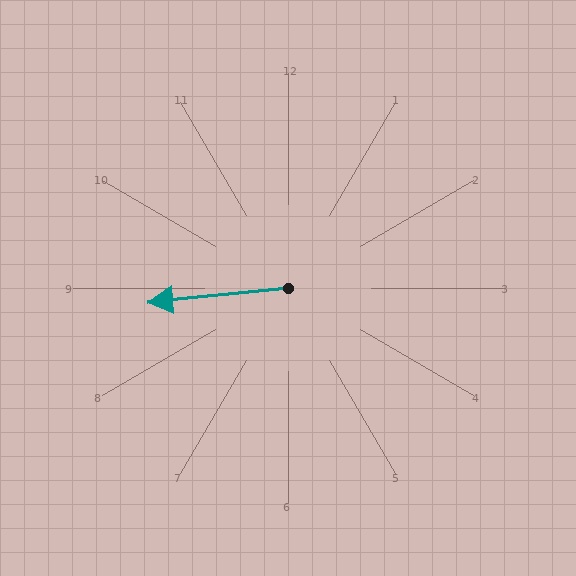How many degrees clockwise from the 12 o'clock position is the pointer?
Approximately 264 degrees.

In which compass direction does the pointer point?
West.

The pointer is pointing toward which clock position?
Roughly 9 o'clock.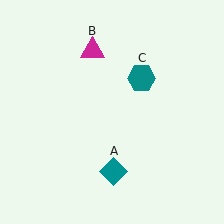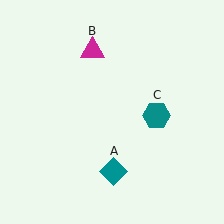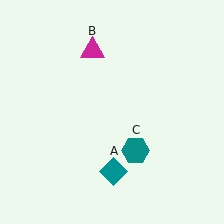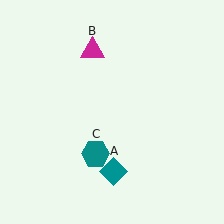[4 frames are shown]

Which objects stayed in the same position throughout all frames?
Teal diamond (object A) and magenta triangle (object B) remained stationary.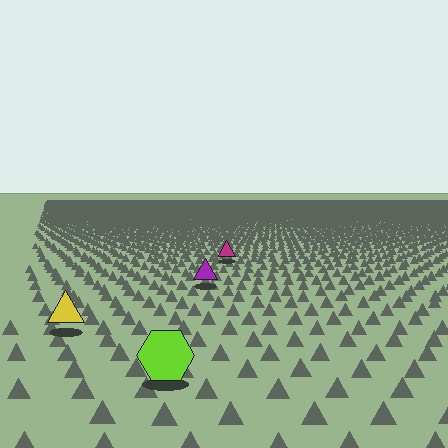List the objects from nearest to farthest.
From nearest to farthest: the lime hexagon, the yellow triangle, the purple triangle, the magenta triangle.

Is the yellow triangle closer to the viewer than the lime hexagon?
No. The lime hexagon is closer — you can tell from the texture gradient: the ground texture is coarser near it.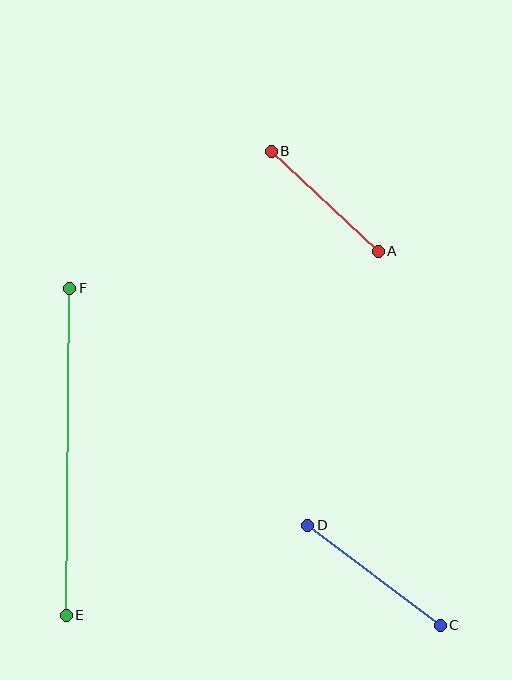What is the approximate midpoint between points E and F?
The midpoint is at approximately (68, 452) pixels.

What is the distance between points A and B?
The distance is approximately 146 pixels.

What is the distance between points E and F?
The distance is approximately 327 pixels.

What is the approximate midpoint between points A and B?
The midpoint is at approximately (325, 201) pixels.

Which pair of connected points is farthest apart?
Points E and F are farthest apart.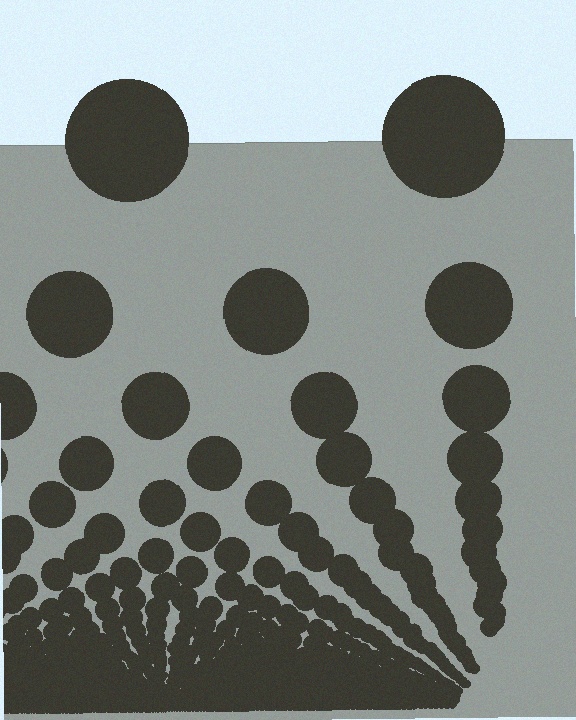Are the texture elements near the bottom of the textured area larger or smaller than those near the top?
Smaller. The gradient is inverted — elements near the bottom are smaller and denser.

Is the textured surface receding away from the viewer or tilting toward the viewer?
The surface appears to tilt toward the viewer. Texture elements get larger and sparser toward the top.